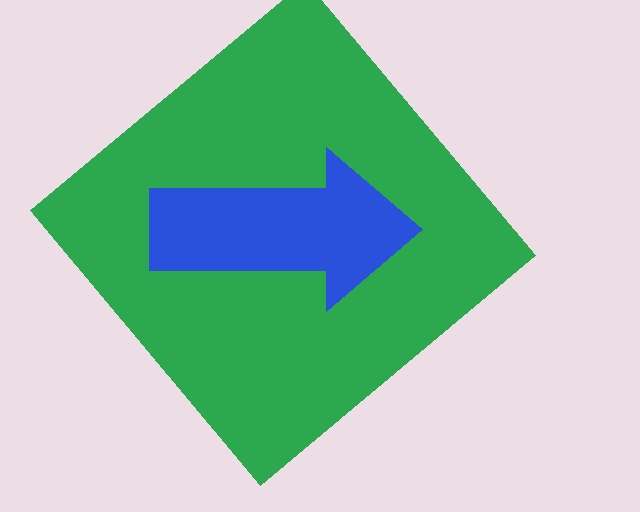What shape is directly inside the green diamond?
The blue arrow.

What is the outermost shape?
The green diamond.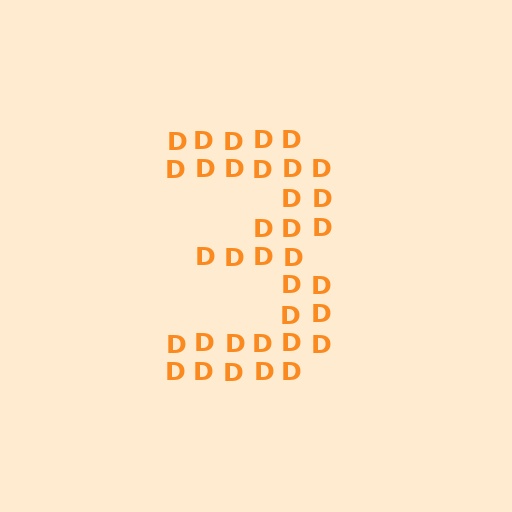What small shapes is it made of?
It is made of small letter D's.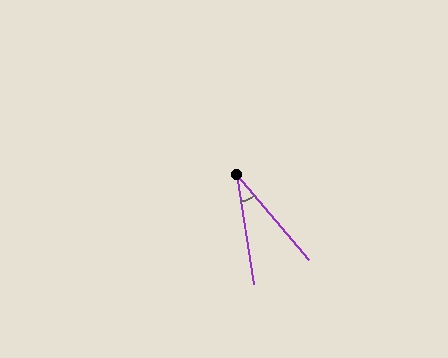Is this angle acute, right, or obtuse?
It is acute.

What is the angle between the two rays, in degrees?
Approximately 32 degrees.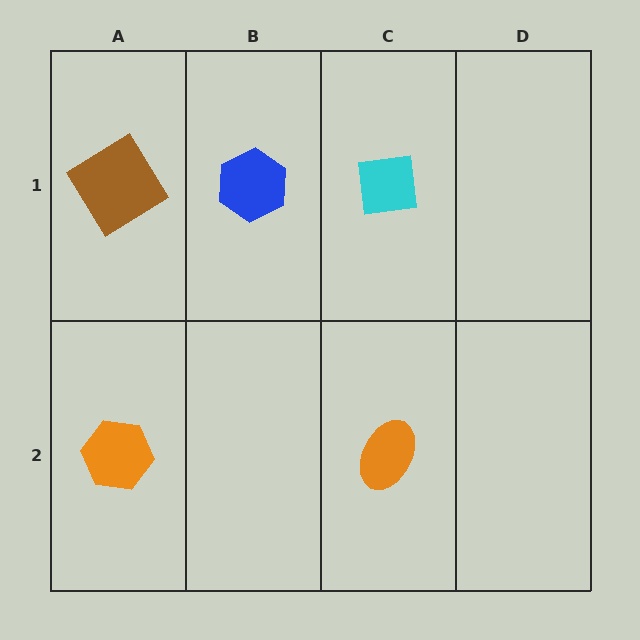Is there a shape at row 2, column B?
No, that cell is empty.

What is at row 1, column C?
A cyan square.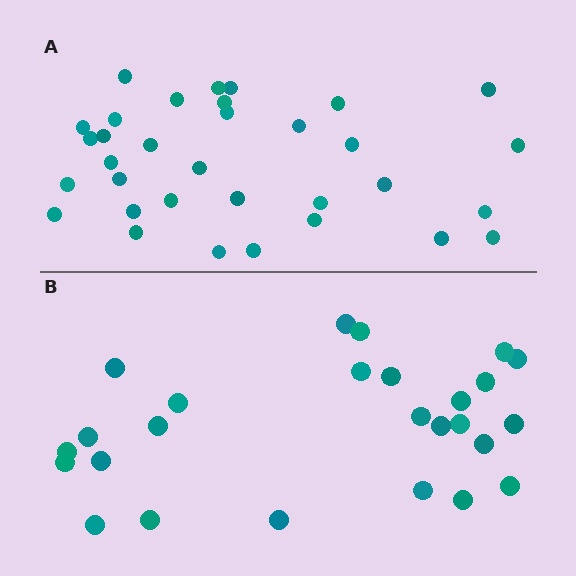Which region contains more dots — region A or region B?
Region A (the top region) has more dots.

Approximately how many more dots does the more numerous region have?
Region A has roughly 8 or so more dots than region B.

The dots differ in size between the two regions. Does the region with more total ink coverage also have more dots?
No. Region B has more total ink coverage because its dots are larger, but region A actually contains more individual dots. Total area can be misleading — the number of items is what matters here.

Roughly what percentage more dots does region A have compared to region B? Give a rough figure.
About 25% more.